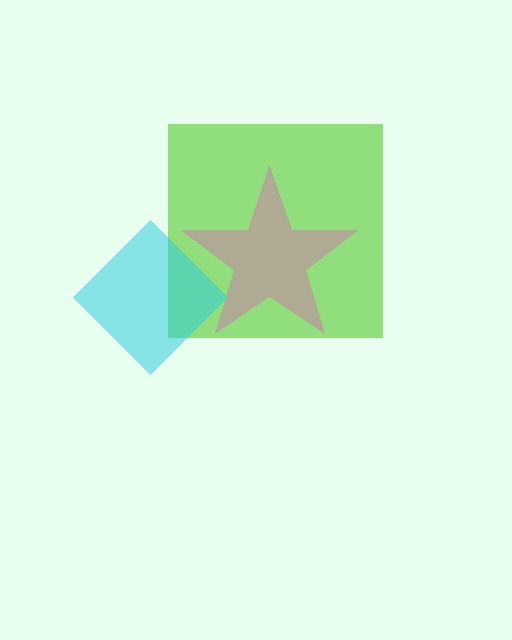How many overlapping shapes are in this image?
There are 3 overlapping shapes in the image.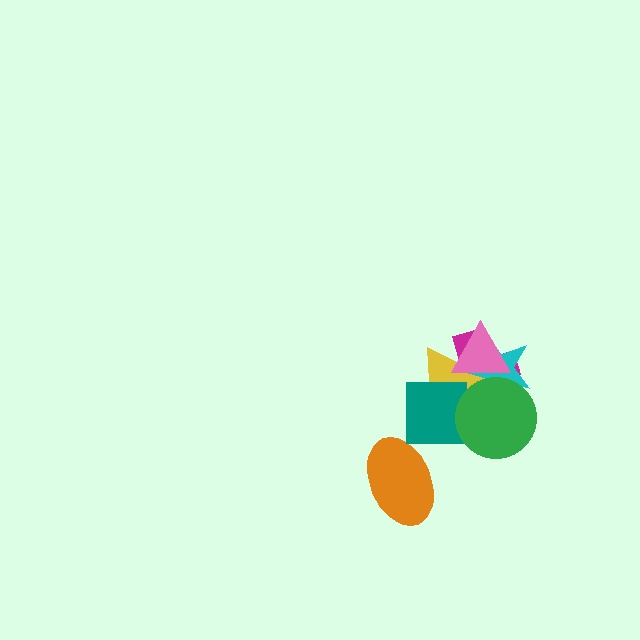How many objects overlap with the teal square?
3 objects overlap with the teal square.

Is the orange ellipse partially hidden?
No, no other shape covers it.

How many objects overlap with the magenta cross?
5 objects overlap with the magenta cross.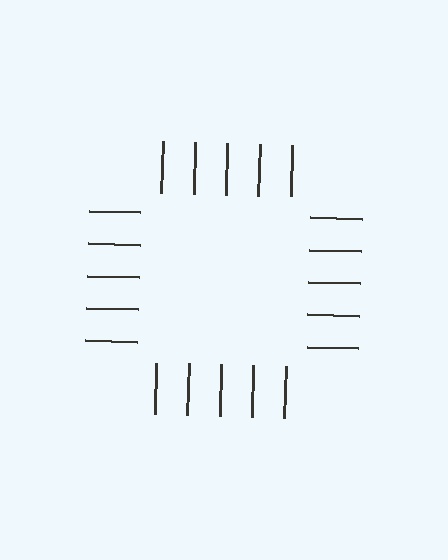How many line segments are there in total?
20 — 5 along each of the 4 edges.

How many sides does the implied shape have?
4 sides — the line-ends trace a square.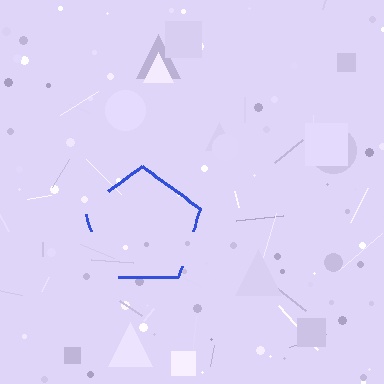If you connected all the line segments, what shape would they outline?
They would outline a pentagon.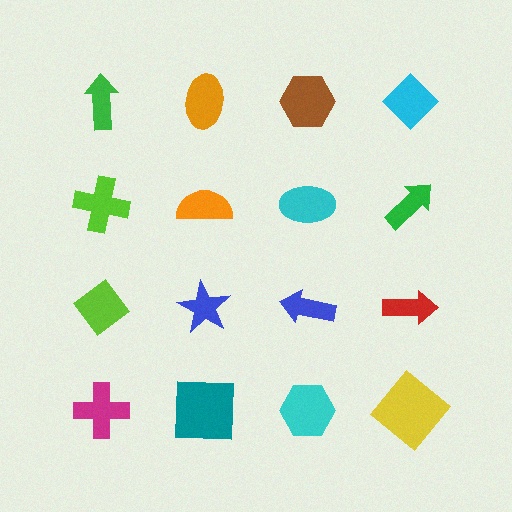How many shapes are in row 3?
4 shapes.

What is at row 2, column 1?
A lime cross.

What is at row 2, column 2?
An orange semicircle.